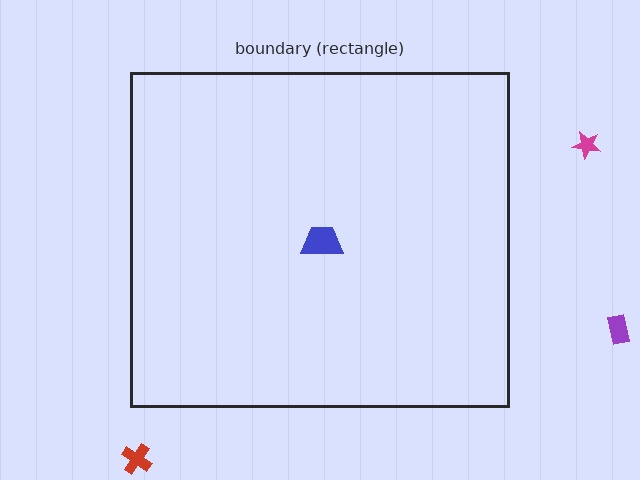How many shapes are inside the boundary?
1 inside, 3 outside.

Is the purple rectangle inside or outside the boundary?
Outside.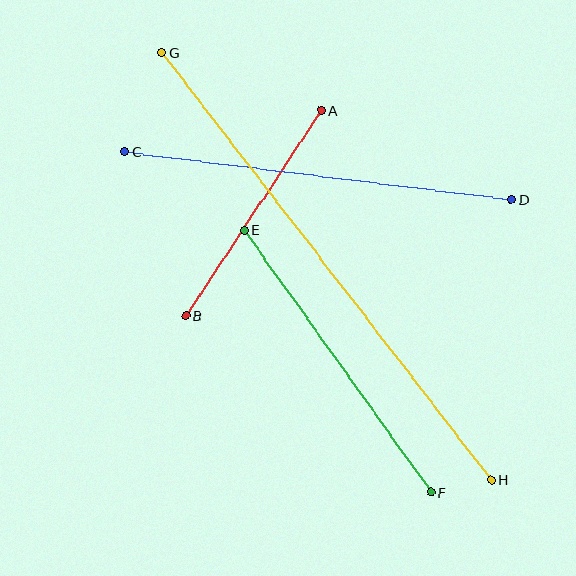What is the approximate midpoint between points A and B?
The midpoint is at approximately (254, 213) pixels.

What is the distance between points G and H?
The distance is approximately 540 pixels.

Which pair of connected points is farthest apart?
Points G and H are farthest apart.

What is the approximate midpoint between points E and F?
The midpoint is at approximately (337, 361) pixels.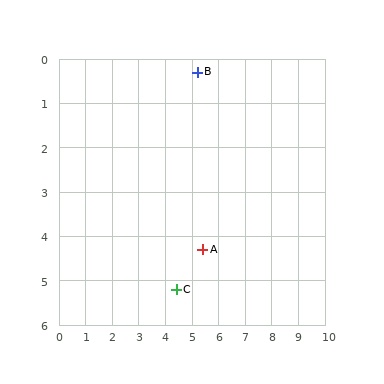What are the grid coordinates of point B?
Point B is at approximately (5.2, 0.3).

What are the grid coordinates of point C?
Point C is at approximately (4.4, 5.2).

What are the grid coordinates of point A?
Point A is at approximately (5.4, 4.3).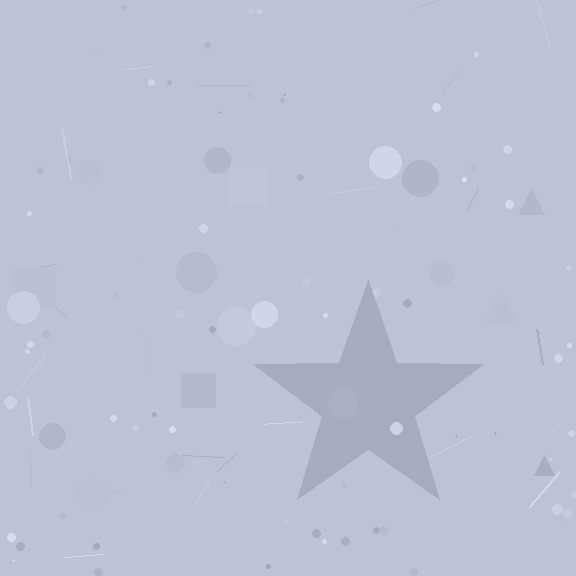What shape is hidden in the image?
A star is hidden in the image.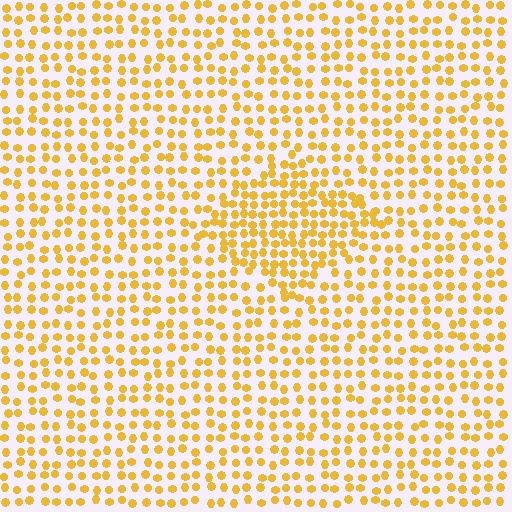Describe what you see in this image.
The image contains small yellow elements arranged at two different densities. A diamond-shaped region is visible where the elements are more densely packed than the surrounding area.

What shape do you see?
I see a diamond.